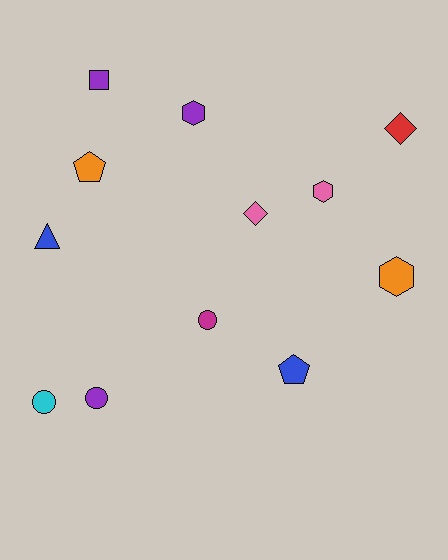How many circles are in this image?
There are 3 circles.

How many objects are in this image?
There are 12 objects.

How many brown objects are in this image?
There are no brown objects.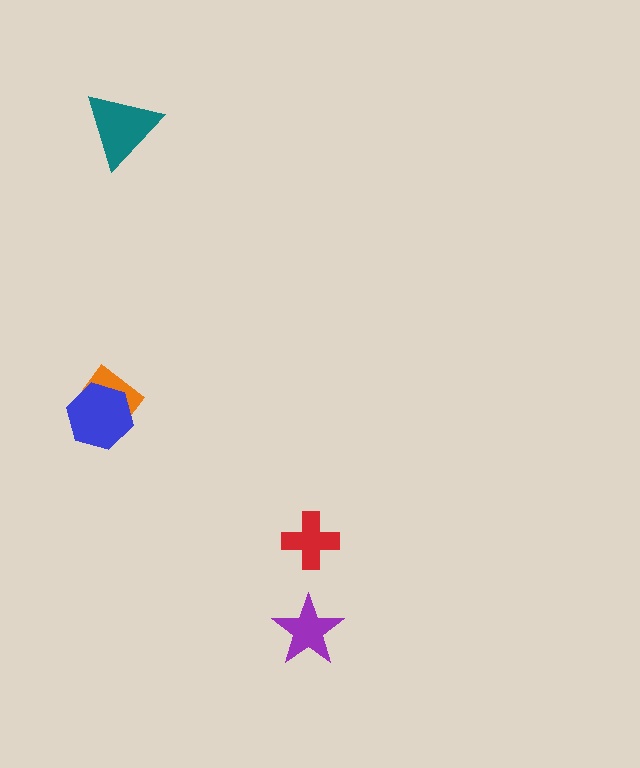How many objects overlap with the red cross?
0 objects overlap with the red cross.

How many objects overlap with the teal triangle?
0 objects overlap with the teal triangle.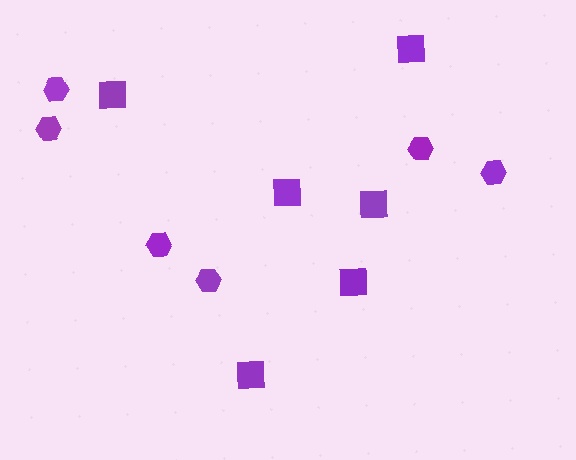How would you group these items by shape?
There are 2 groups: one group of hexagons (6) and one group of squares (6).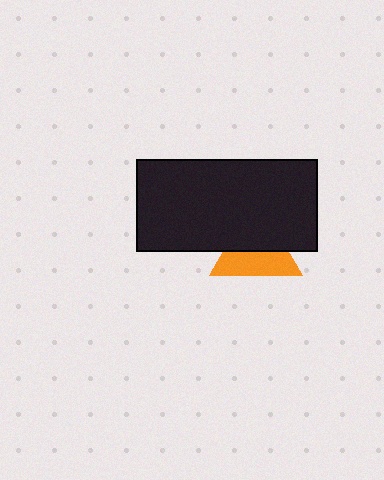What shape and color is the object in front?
The object in front is a black rectangle.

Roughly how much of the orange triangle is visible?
About half of it is visible (roughly 51%).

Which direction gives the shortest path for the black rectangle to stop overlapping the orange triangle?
Moving up gives the shortest separation.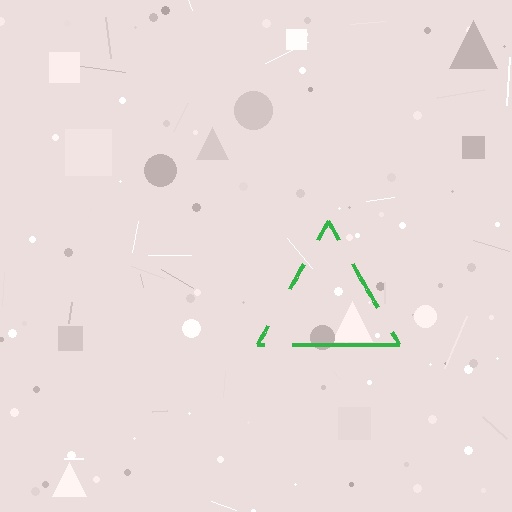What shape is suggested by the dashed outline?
The dashed outline suggests a triangle.